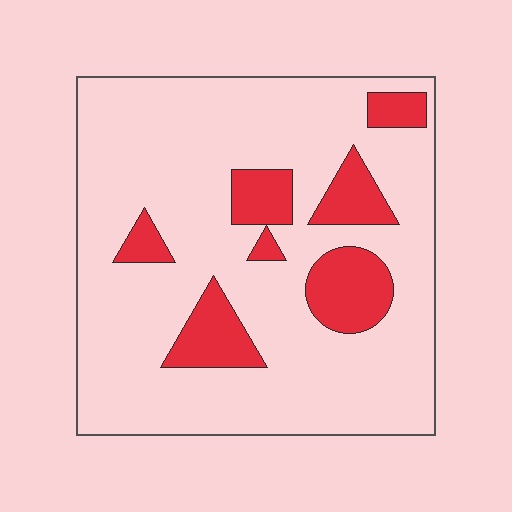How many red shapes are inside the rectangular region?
7.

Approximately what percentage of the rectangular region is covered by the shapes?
Approximately 20%.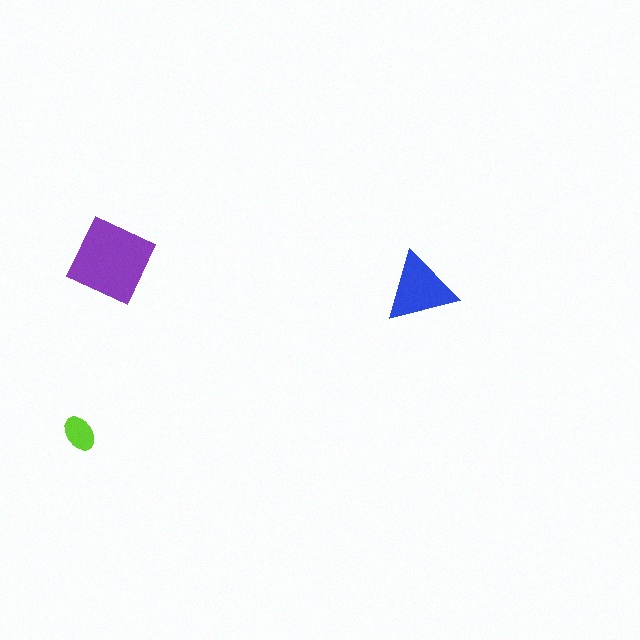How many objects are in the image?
There are 3 objects in the image.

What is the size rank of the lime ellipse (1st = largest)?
3rd.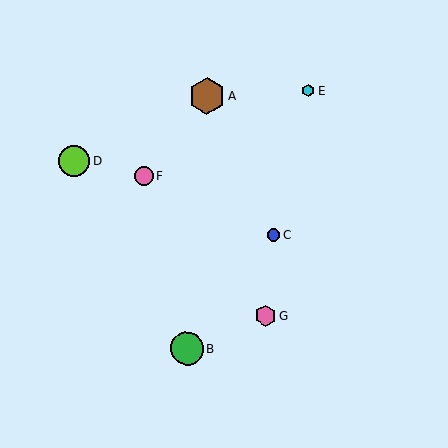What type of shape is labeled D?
Shape D is a lime circle.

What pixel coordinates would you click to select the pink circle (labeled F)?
Click at (143, 176) to select the pink circle F.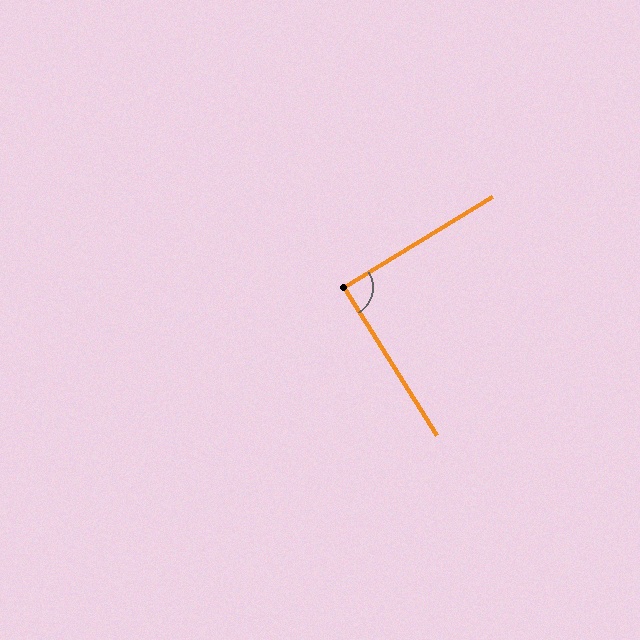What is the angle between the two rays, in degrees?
Approximately 89 degrees.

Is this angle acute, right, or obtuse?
It is approximately a right angle.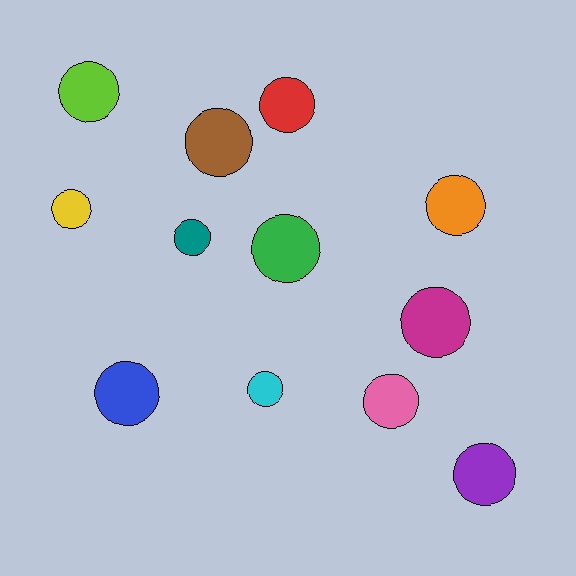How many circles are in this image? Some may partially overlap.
There are 12 circles.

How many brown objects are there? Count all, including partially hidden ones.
There is 1 brown object.